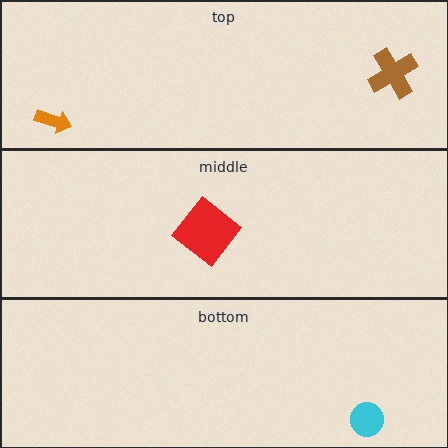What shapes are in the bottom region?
The cyan circle.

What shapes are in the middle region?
The red diamond.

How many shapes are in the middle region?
1.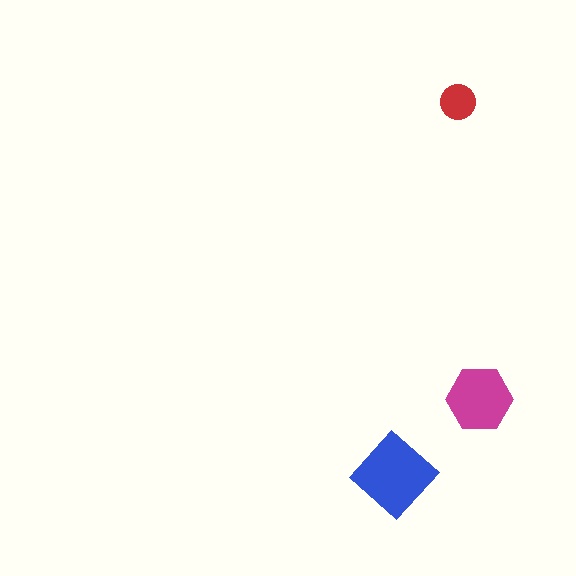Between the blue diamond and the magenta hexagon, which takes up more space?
The blue diamond.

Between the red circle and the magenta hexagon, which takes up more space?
The magenta hexagon.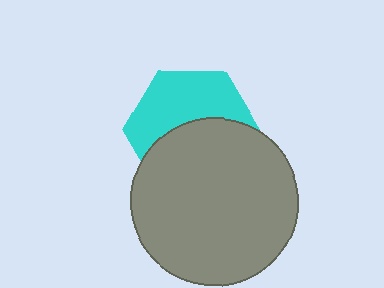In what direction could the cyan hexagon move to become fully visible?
The cyan hexagon could move up. That would shift it out from behind the gray circle entirely.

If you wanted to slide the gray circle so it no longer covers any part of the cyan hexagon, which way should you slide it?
Slide it down — that is the most direct way to separate the two shapes.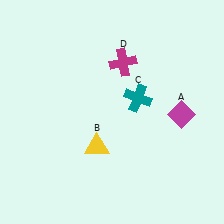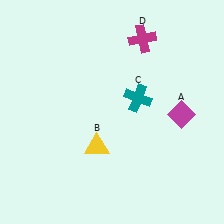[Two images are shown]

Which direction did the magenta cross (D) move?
The magenta cross (D) moved up.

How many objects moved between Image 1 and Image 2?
1 object moved between the two images.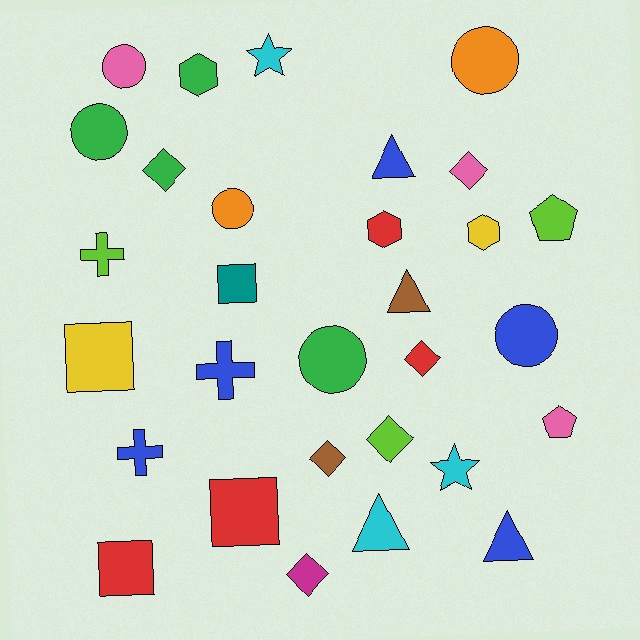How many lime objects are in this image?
There are 3 lime objects.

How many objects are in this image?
There are 30 objects.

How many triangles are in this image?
There are 4 triangles.